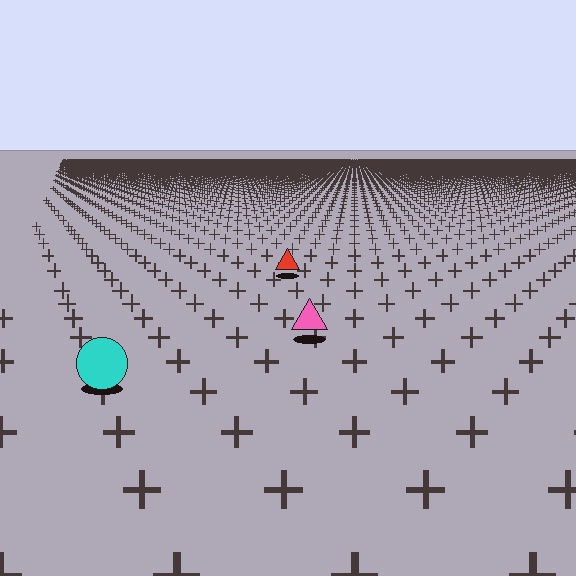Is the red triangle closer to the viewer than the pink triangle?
No. The pink triangle is closer — you can tell from the texture gradient: the ground texture is coarser near it.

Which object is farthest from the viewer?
The red triangle is farthest from the viewer. It appears smaller and the ground texture around it is denser.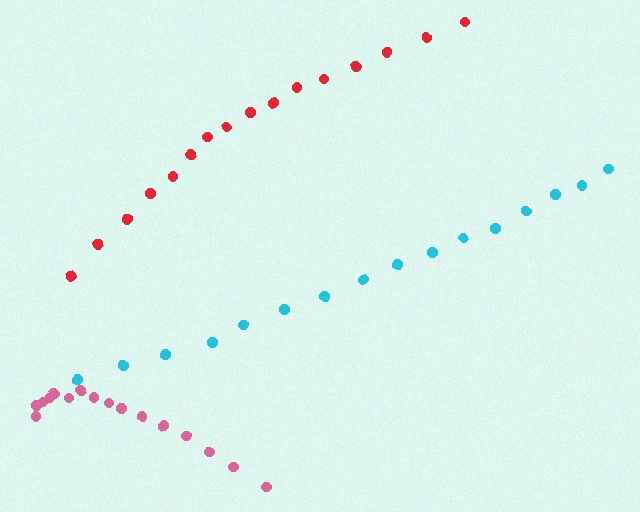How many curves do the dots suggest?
There are 3 distinct paths.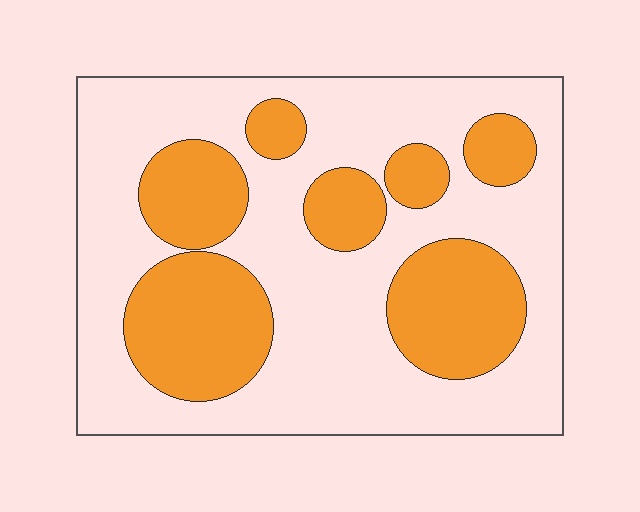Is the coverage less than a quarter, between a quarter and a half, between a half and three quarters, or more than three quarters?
Between a quarter and a half.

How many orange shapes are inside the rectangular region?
7.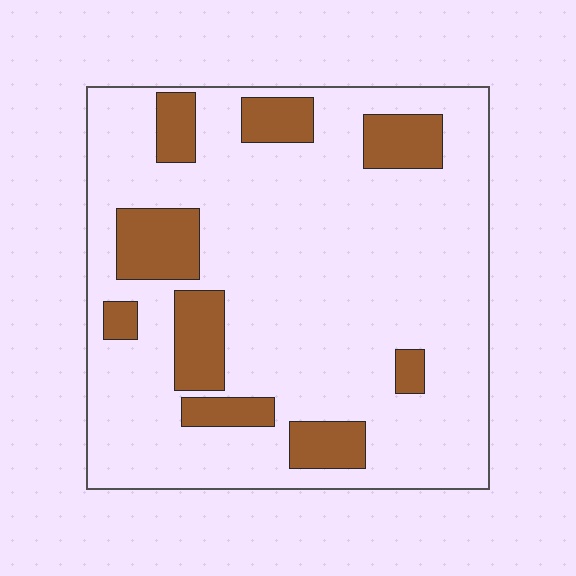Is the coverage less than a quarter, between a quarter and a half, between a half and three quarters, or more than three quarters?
Less than a quarter.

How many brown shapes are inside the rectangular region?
9.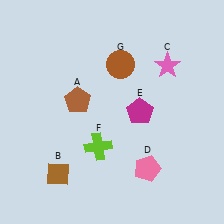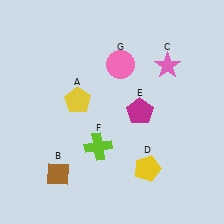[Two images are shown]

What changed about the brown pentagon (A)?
In Image 1, A is brown. In Image 2, it changed to yellow.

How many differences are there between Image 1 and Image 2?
There are 3 differences between the two images.